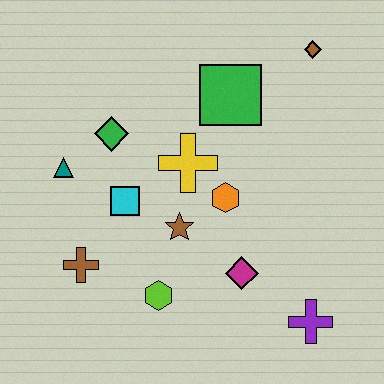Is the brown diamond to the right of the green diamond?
Yes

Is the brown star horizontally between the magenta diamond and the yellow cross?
No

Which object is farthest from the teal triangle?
The purple cross is farthest from the teal triangle.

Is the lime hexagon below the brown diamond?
Yes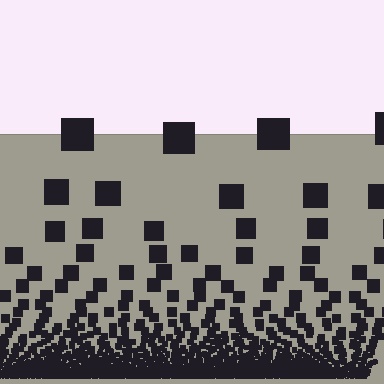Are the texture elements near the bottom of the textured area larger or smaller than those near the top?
Smaller. The gradient is inverted — elements near the bottom are smaller and denser.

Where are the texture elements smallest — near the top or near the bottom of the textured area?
Near the bottom.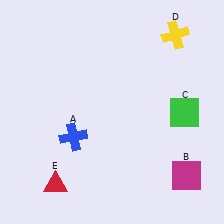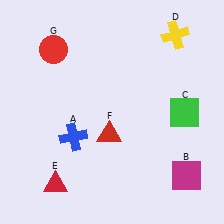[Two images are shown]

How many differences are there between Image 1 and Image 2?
There are 2 differences between the two images.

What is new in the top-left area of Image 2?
A red circle (G) was added in the top-left area of Image 2.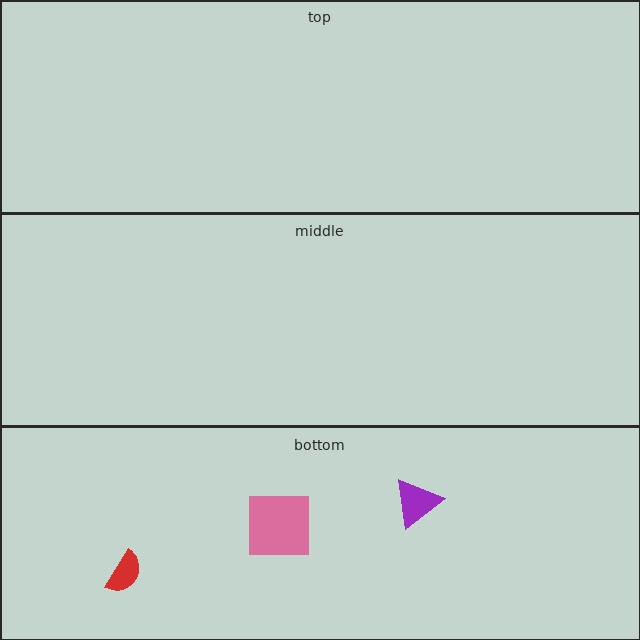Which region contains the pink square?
The bottom region.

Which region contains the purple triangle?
The bottom region.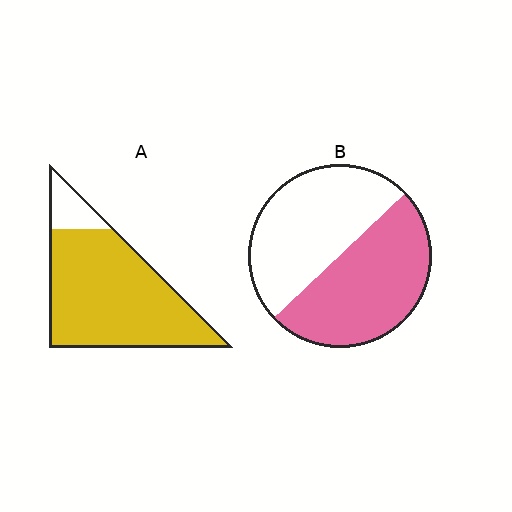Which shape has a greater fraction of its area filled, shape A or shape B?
Shape A.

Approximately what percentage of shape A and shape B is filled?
A is approximately 85% and B is approximately 50%.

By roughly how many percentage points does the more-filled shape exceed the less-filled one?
By roughly 35 percentage points (A over B).